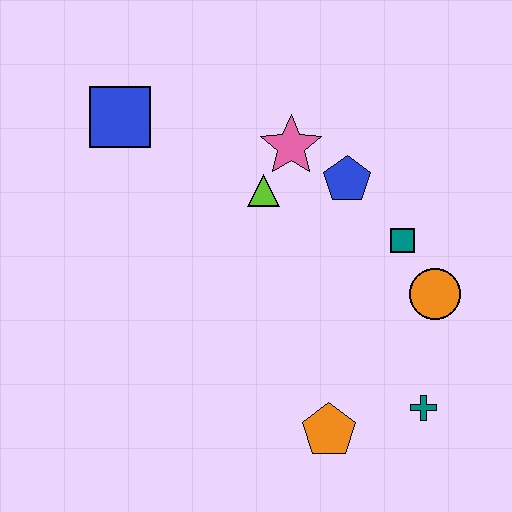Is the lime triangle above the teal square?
Yes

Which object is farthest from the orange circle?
The blue square is farthest from the orange circle.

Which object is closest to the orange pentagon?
The teal cross is closest to the orange pentagon.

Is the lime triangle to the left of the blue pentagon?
Yes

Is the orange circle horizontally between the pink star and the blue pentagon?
No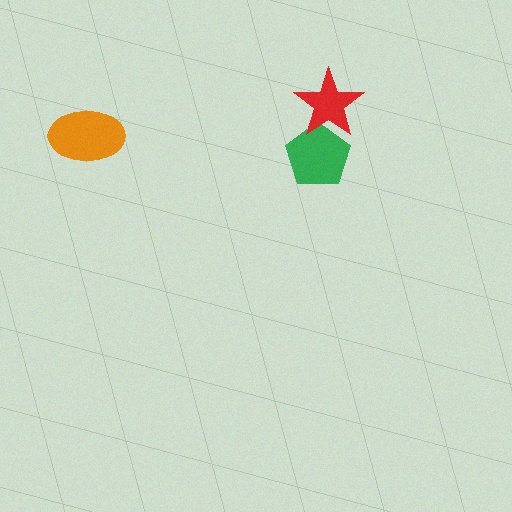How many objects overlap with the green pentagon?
1 object overlaps with the green pentagon.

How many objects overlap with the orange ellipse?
0 objects overlap with the orange ellipse.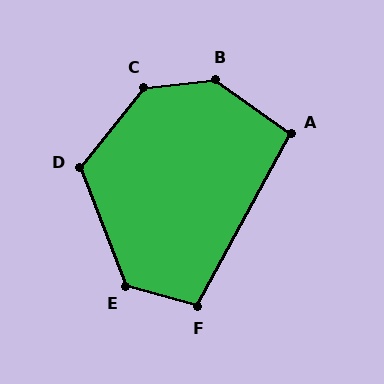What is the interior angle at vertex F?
Approximately 102 degrees (obtuse).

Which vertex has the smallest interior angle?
A, at approximately 97 degrees.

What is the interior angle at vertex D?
Approximately 120 degrees (obtuse).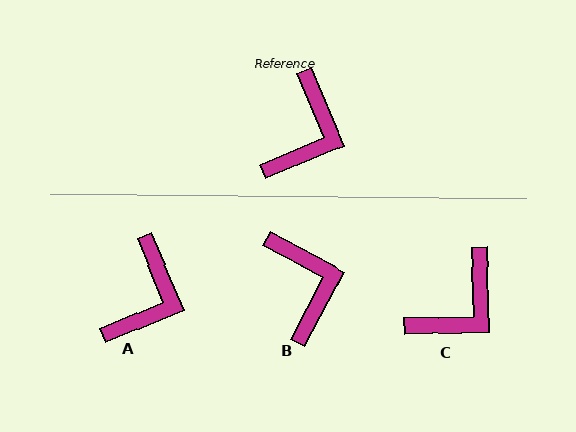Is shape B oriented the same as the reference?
No, it is off by about 39 degrees.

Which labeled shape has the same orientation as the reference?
A.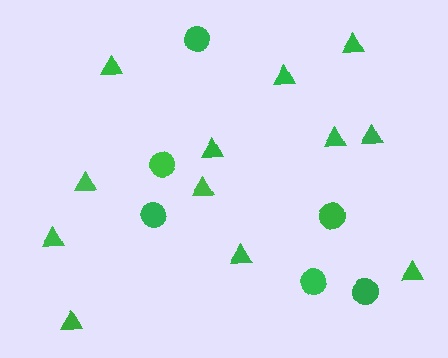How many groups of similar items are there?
There are 2 groups: one group of circles (6) and one group of triangles (12).